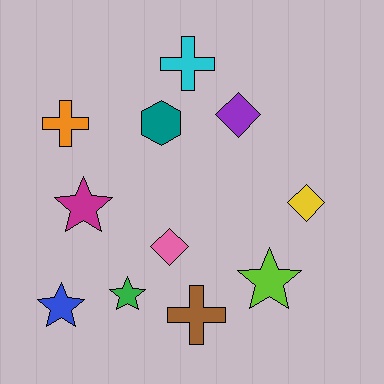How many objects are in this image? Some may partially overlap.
There are 11 objects.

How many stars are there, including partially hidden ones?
There are 4 stars.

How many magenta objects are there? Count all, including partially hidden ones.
There is 1 magenta object.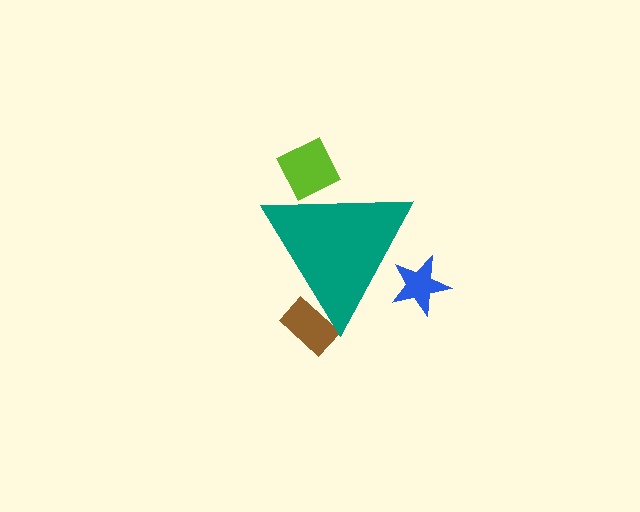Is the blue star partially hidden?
Yes, the blue star is partially hidden behind the teal triangle.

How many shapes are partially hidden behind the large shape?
3 shapes are partially hidden.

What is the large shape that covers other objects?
A teal triangle.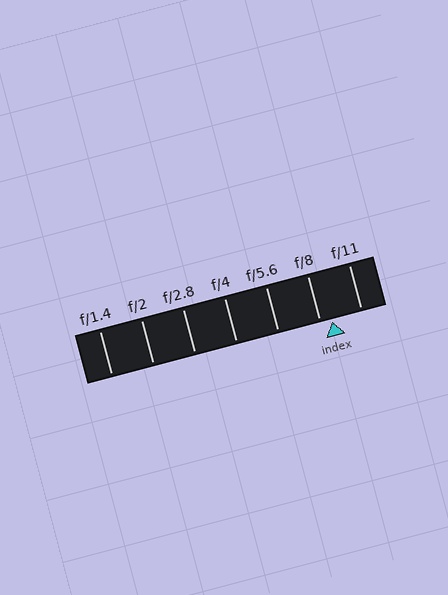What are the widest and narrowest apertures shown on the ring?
The widest aperture shown is f/1.4 and the narrowest is f/11.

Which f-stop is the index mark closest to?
The index mark is closest to f/8.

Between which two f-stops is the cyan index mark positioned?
The index mark is between f/8 and f/11.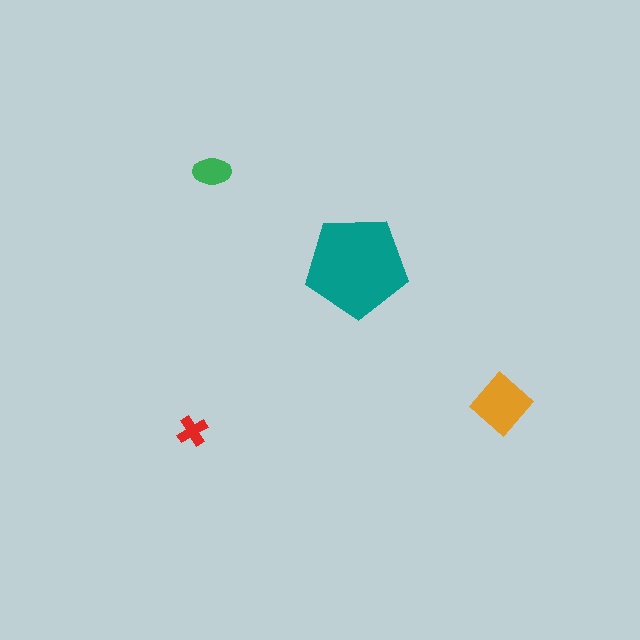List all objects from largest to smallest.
The teal pentagon, the orange diamond, the green ellipse, the red cross.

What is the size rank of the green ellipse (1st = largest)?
3rd.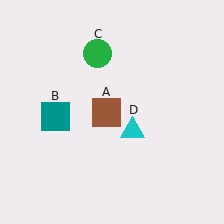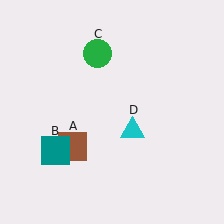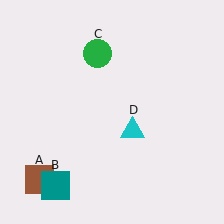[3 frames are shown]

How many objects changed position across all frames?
2 objects changed position: brown square (object A), teal square (object B).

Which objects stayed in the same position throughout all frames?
Green circle (object C) and cyan triangle (object D) remained stationary.